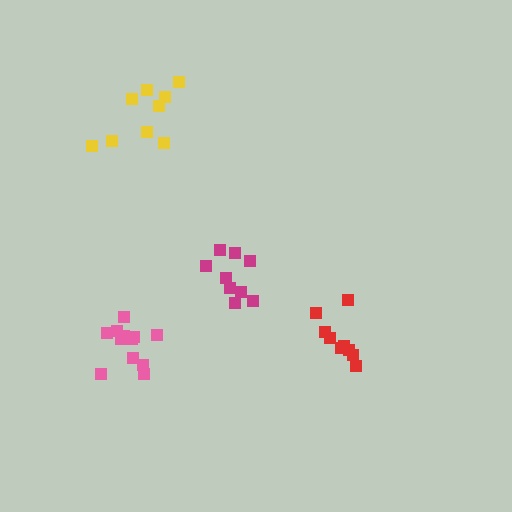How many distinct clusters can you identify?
There are 4 distinct clusters.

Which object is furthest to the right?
The red cluster is rightmost.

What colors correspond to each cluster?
The clusters are colored: pink, red, magenta, yellow.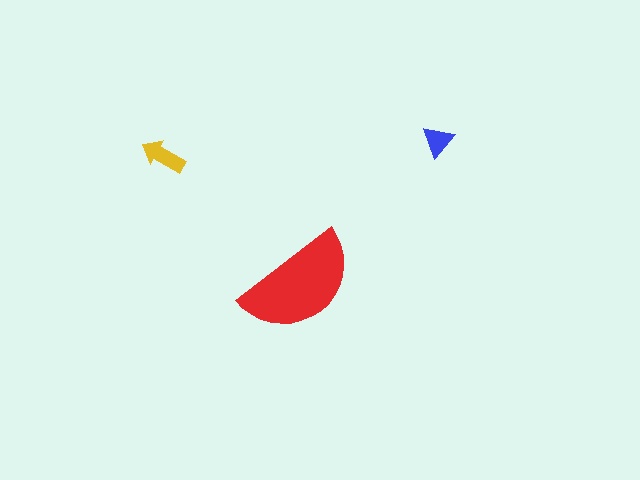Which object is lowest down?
The red semicircle is bottommost.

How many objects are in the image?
There are 3 objects in the image.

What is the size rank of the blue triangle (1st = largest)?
3rd.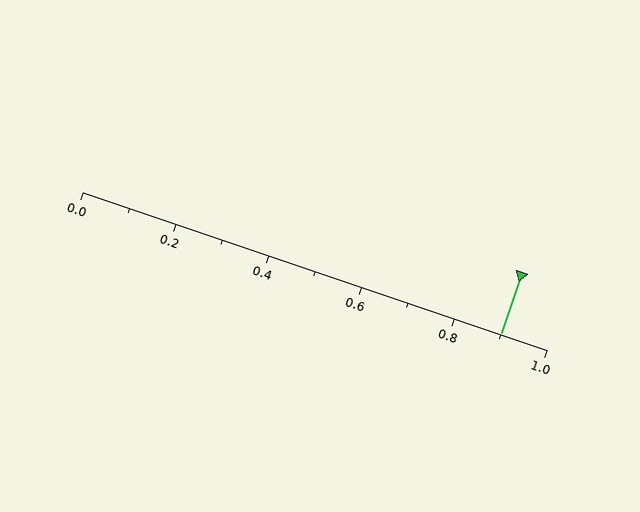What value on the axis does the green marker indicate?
The marker indicates approximately 0.9.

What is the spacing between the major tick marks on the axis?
The major ticks are spaced 0.2 apart.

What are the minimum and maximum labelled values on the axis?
The axis runs from 0.0 to 1.0.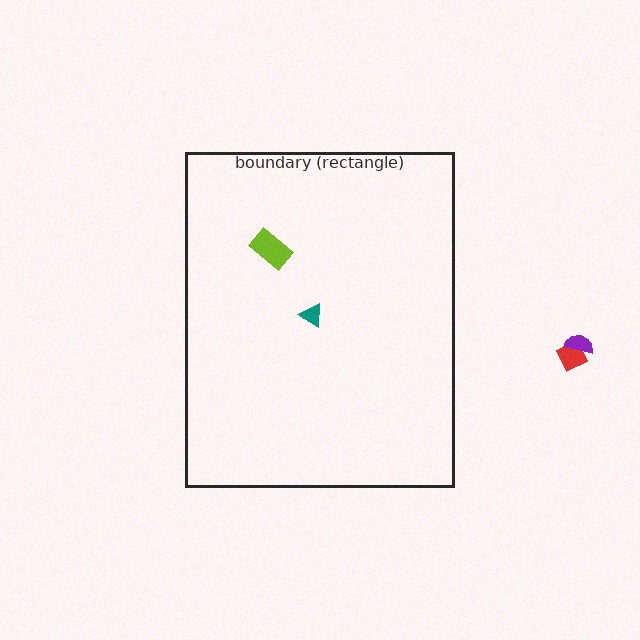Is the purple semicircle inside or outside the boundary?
Outside.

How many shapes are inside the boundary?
2 inside, 2 outside.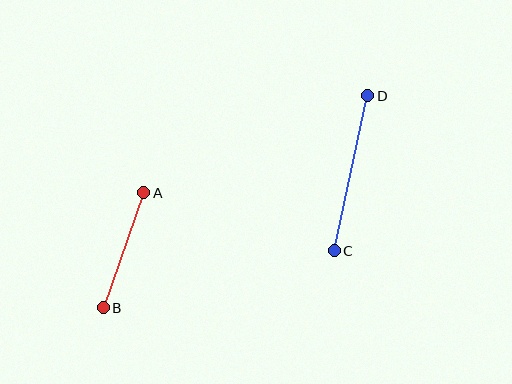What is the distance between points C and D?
The distance is approximately 159 pixels.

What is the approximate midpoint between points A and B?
The midpoint is at approximately (124, 250) pixels.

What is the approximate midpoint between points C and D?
The midpoint is at approximately (351, 173) pixels.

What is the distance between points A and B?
The distance is approximately 122 pixels.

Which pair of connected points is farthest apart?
Points C and D are farthest apart.